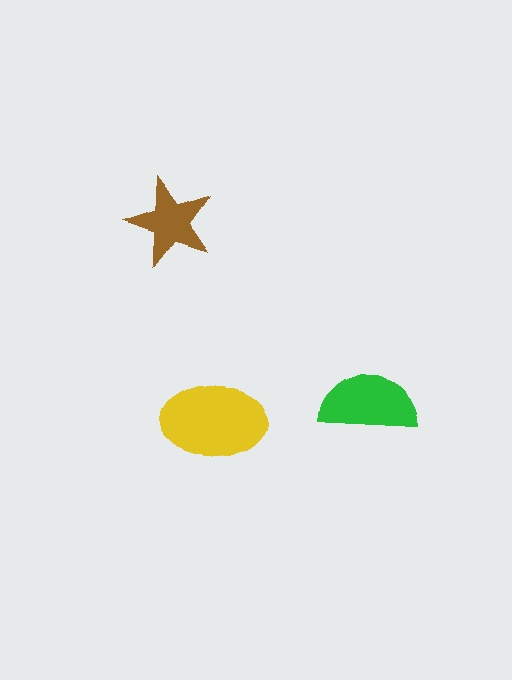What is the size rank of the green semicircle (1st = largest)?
2nd.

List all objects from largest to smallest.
The yellow ellipse, the green semicircle, the brown star.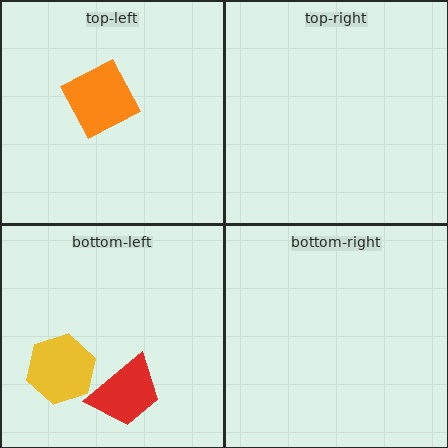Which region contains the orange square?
The top-left region.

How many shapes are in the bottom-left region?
2.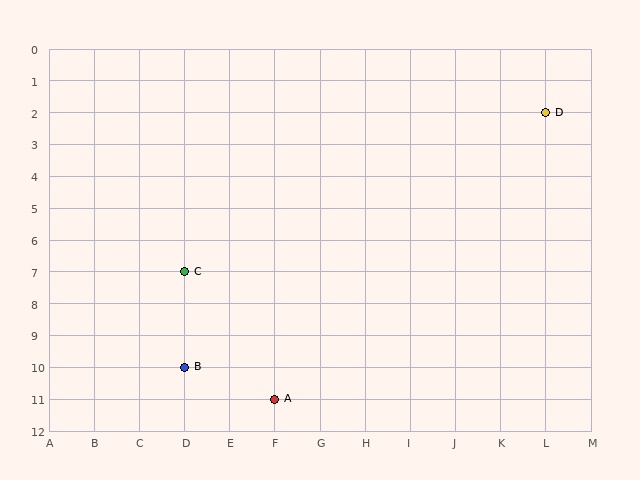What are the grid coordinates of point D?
Point D is at grid coordinates (L, 2).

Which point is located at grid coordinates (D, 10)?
Point B is at (D, 10).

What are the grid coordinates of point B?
Point B is at grid coordinates (D, 10).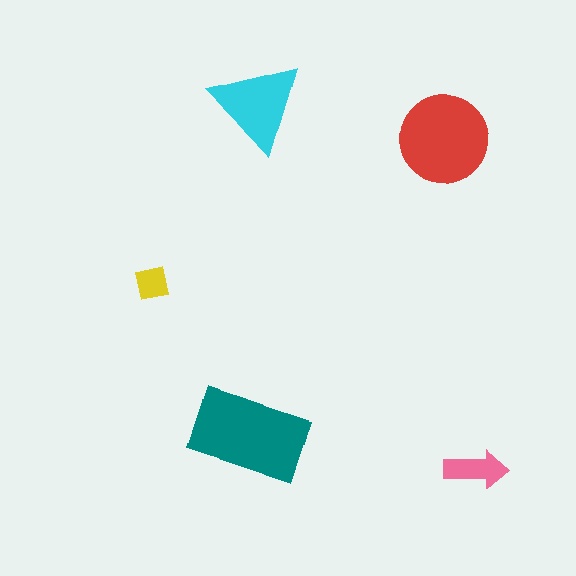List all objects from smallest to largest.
The yellow square, the pink arrow, the cyan triangle, the red circle, the teal rectangle.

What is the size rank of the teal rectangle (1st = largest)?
1st.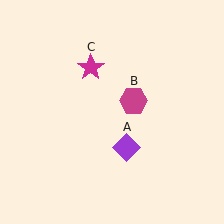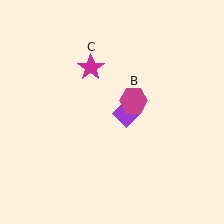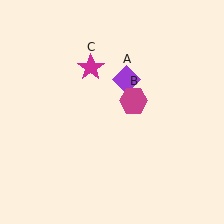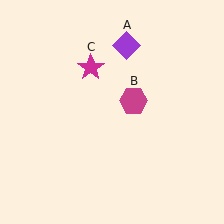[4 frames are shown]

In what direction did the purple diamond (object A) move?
The purple diamond (object A) moved up.